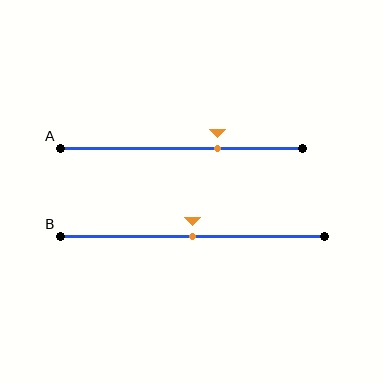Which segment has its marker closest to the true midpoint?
Segment B has its marker closest to the true midpoint.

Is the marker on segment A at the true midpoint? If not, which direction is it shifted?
No, the marker on segment A is shifted to the right by about 15% of the segment length.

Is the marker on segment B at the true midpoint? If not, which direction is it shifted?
Yes, the marker on segment B is at the true midpoint.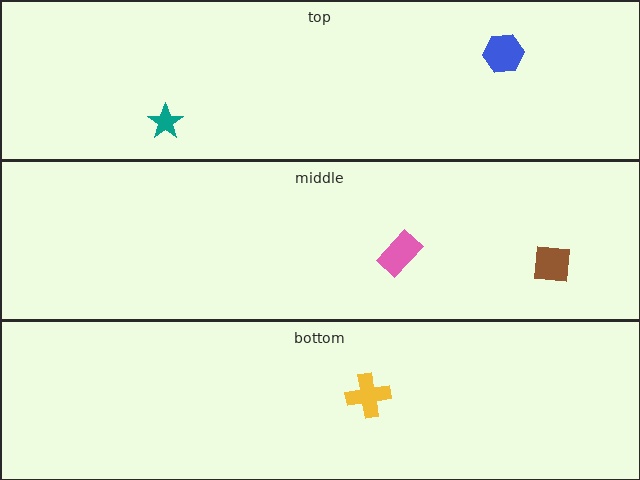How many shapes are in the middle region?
2.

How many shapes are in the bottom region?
1.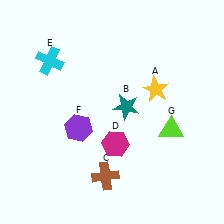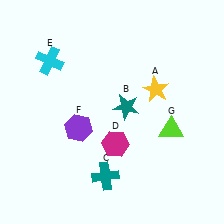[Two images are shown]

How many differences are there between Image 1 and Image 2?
There is 1 difference between the two images.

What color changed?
The cross (C) changed from brown in Image 1 to teal in Image 2.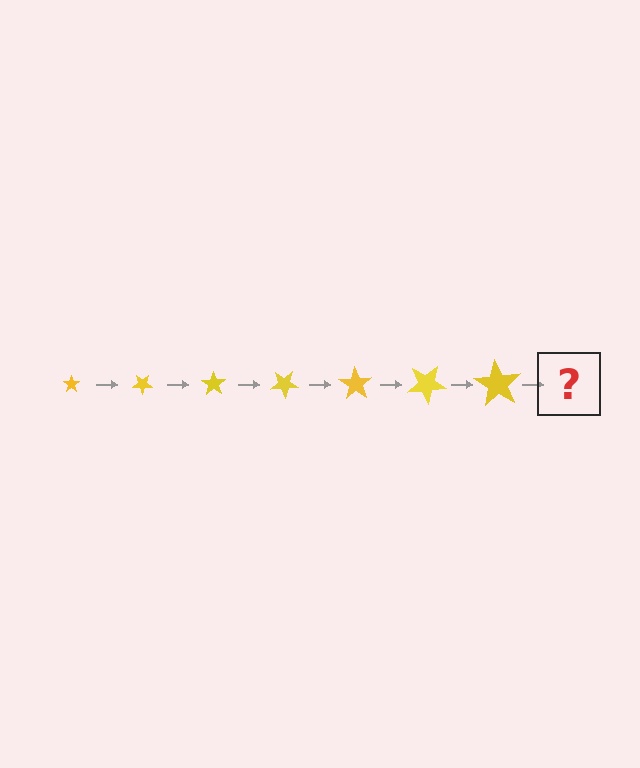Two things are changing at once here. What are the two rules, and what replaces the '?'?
The two rules are that the star grows larger each step and it rotates 35 degrees each step. The '?' should be a star, larger than the previous one and rotated 245 degrees from the start.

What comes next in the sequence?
The next element should be a star, larger than the previous one and rotated 245 degrees from the start.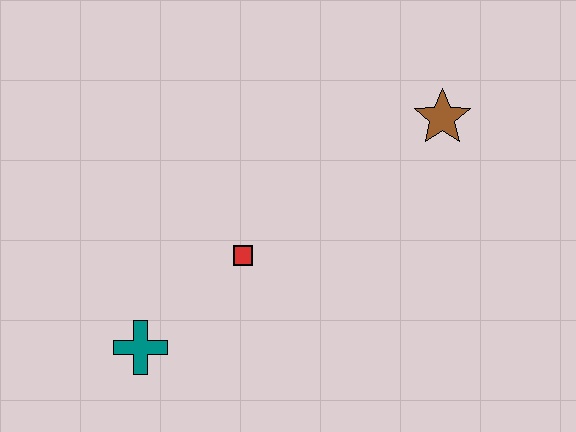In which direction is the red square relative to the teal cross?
The red square is to the right of the teal cross.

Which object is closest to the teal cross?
The red square is closest to the teal cross.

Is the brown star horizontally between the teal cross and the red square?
No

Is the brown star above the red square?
Yes